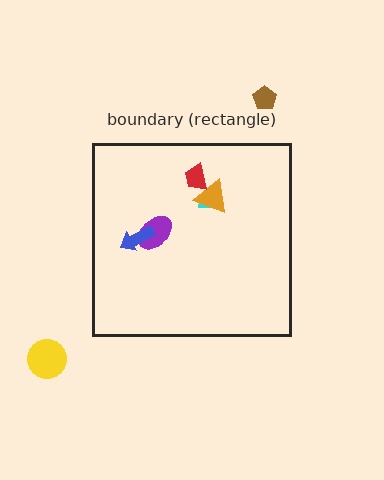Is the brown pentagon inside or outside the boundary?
Outside.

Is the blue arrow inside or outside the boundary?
Inside.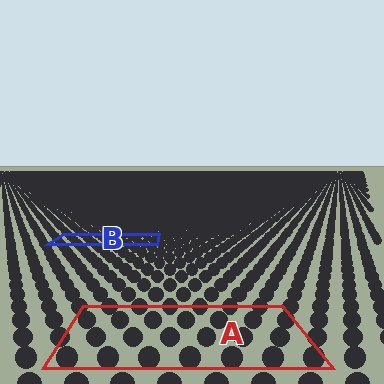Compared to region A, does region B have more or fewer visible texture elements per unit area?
Region B has more texture elements per unit area — they are packed more densely because it is farther away.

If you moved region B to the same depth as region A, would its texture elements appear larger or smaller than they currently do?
They would appear larger. At a closer depth, the same texture elements are projected at a bigger on-screen size.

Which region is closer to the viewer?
Region A is closer. The texture elements there are larger and more spread out.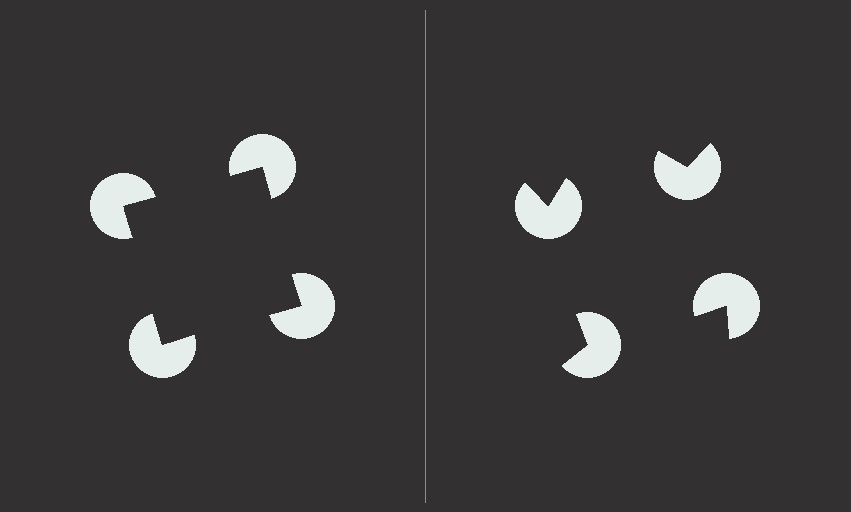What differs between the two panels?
The pac-man discs are positioned identically on both sides; only the wedge orientations differ. On the left they align to a square; on the right they are misaligned.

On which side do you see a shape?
An illusory square appears on the left side. On the right side the wedge cuts are rotated, so no coherent shape forms.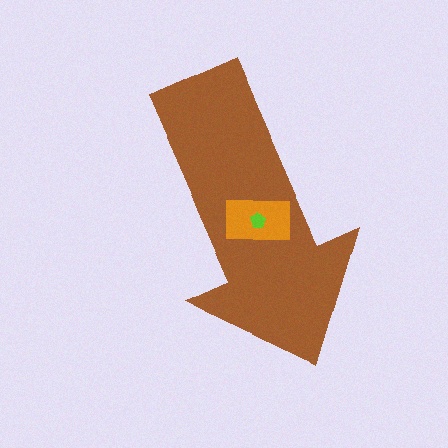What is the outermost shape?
The brown arrow.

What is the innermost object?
The lime pentagon.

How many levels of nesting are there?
3.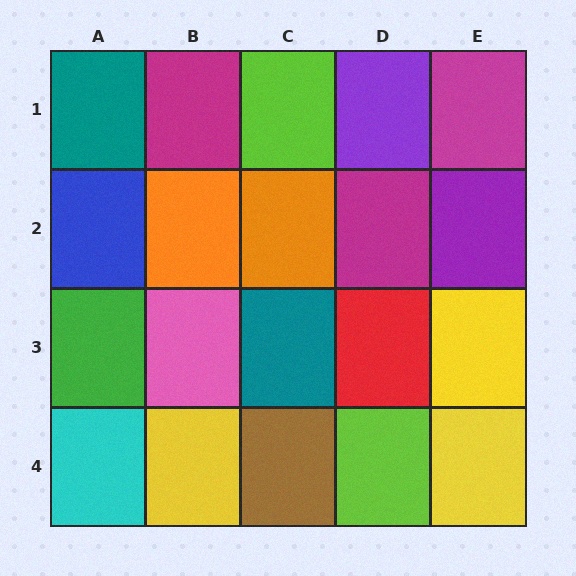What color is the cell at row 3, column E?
Yellow.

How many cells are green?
1 cell is green.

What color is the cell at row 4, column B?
Yellow.